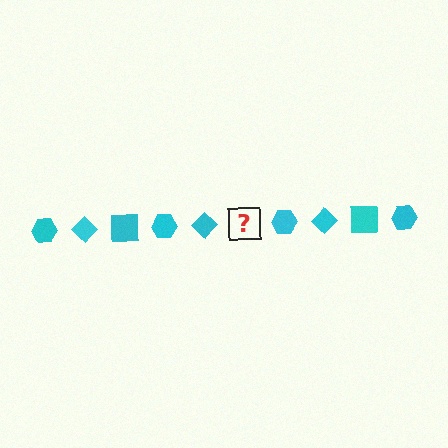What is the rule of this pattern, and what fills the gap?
The rule is that the pattern cycles through hexagon, diamond, square shapes in cyan. The gap should be filled with a cyan square.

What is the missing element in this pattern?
The missing element is a cyan square.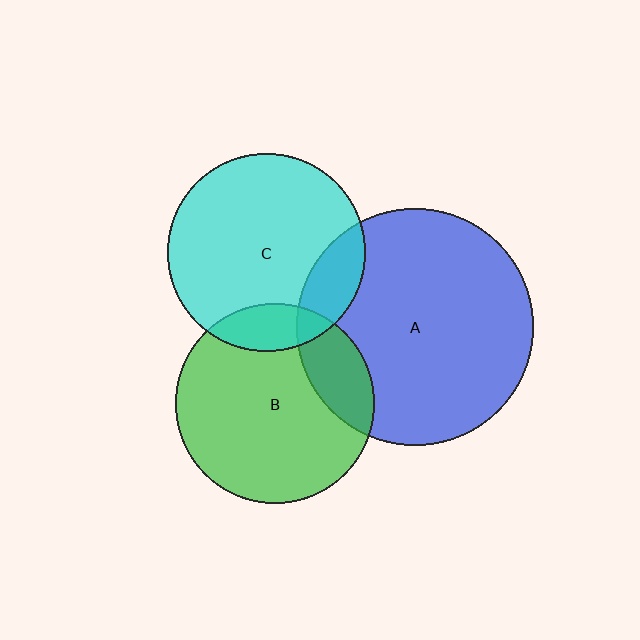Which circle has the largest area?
Circle A (blue).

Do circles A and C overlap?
Yes.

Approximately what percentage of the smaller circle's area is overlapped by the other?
Approximately 15%.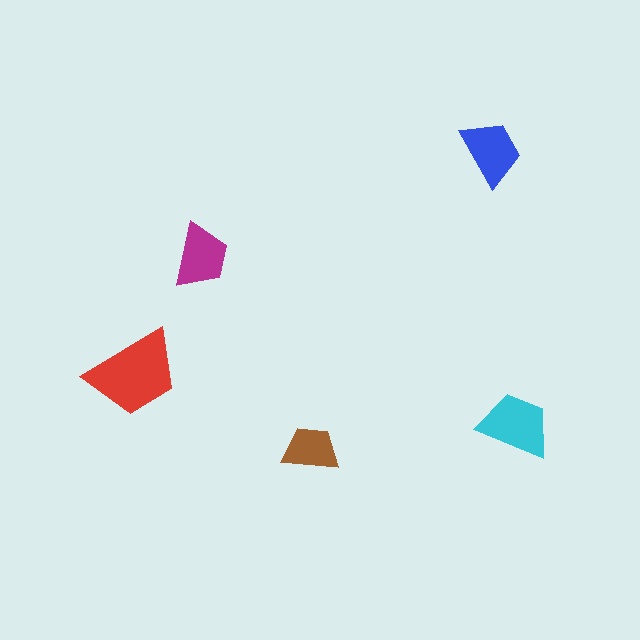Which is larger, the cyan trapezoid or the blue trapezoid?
The cyan one.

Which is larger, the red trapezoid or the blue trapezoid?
The red one.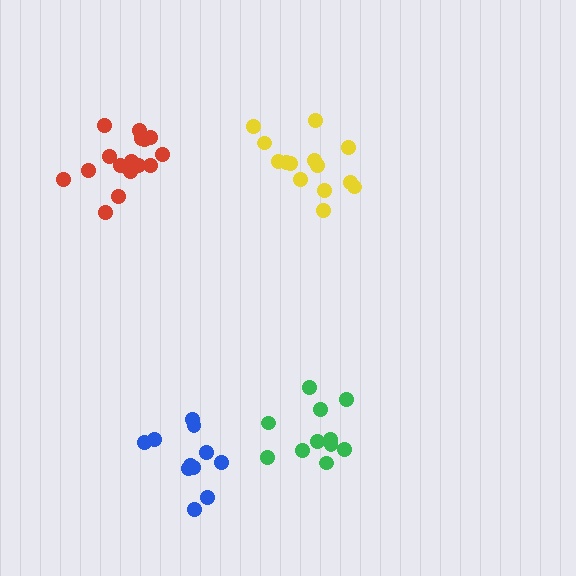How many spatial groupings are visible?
There are 4 spatial groupings.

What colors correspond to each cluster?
The clusters are colored: red, blue, green, yellow.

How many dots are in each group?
Group 1: 16 dots, Group 2: 11 dots, Group 3: 12 dots, Group 4: 14 dots (53 total).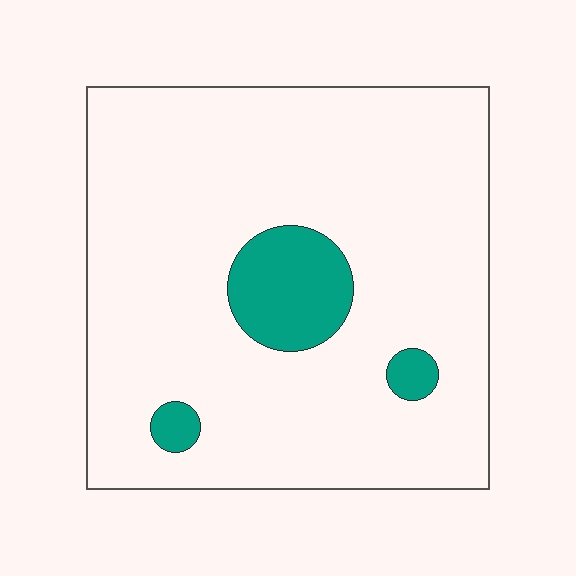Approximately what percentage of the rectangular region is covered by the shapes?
Approximately 10%.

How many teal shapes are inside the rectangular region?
3.